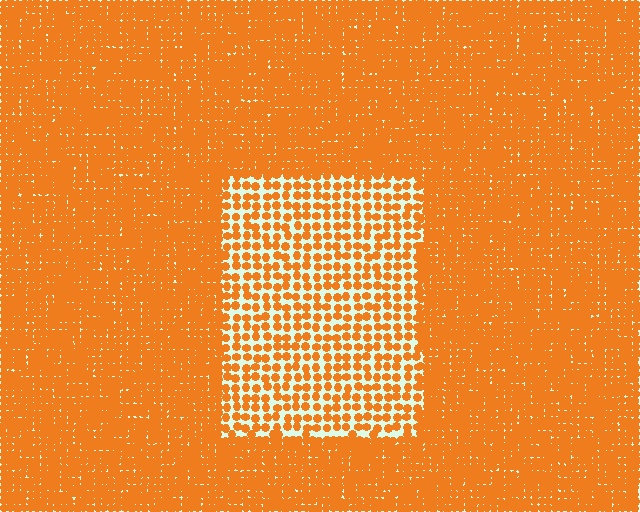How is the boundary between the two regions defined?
The boundary is defined by a change in element density (approximately 2.2x ratio). All elements are the same color, size, and shape.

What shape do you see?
I see a rectangle.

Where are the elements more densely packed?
The elements are more densely packed outside the rectangle boundary.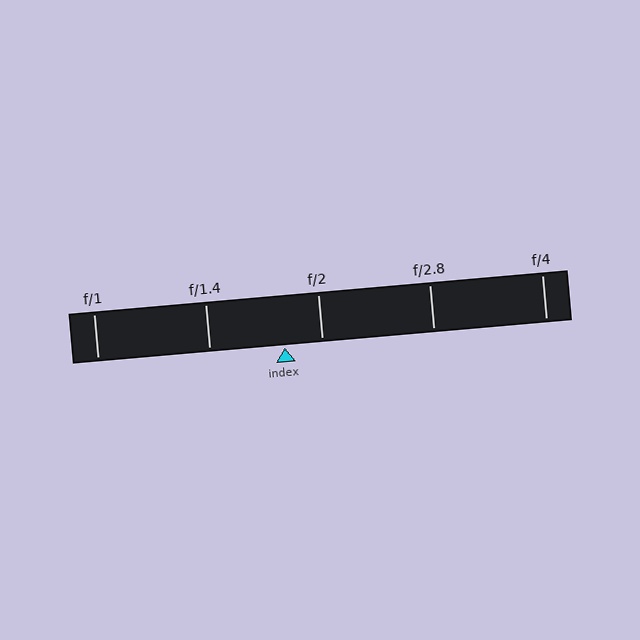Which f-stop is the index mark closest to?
The index mark is closest to f/2.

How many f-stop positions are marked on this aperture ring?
There are 5 f-stop positions marked.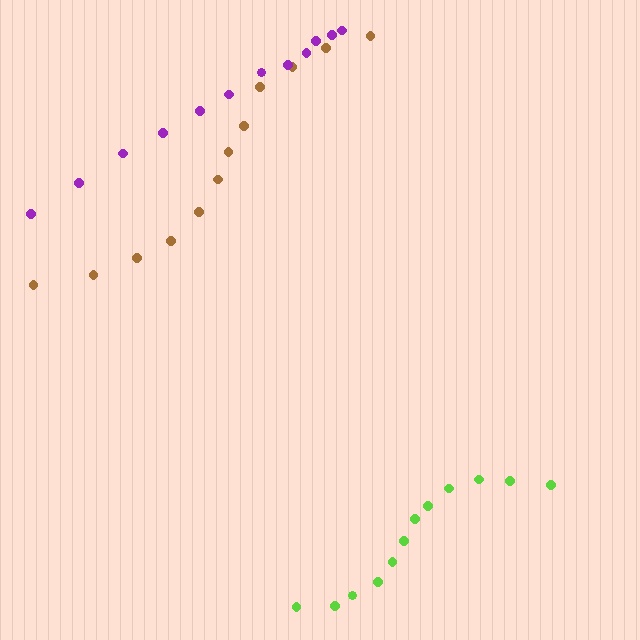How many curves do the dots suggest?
There are 3 distinct paths.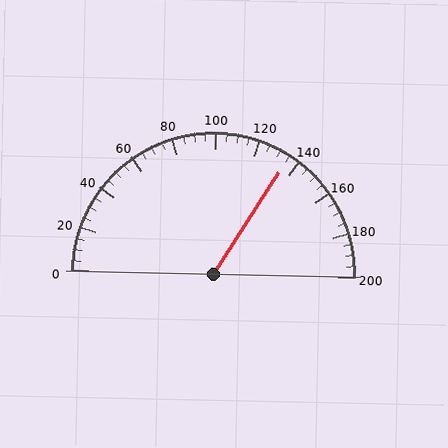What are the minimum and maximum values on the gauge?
The gauge ranges from 0 to 200.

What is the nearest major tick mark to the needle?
The nearest major tick mark is 140.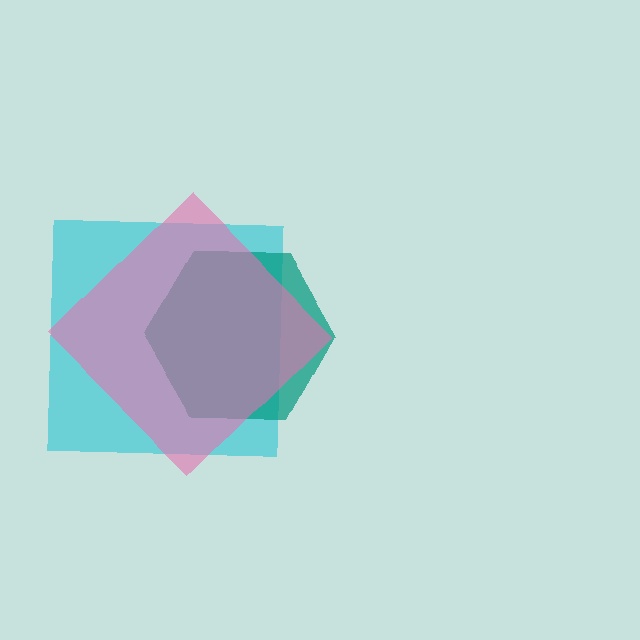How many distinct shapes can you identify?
There are 3 distinct shapes: a cyan square, a teal hexagon, a pink diamond.